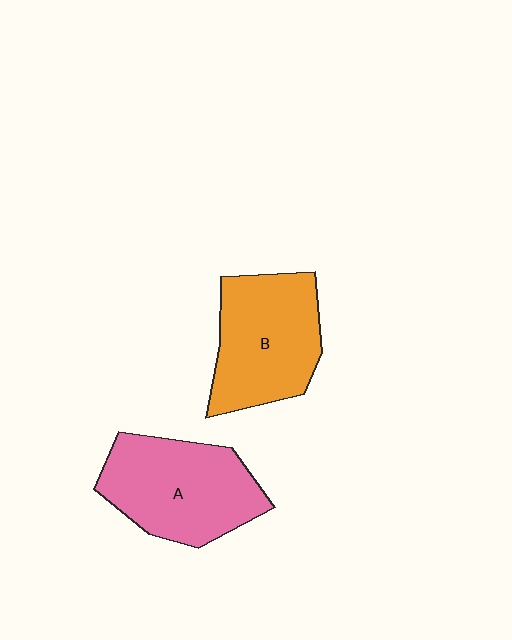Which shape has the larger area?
Shape A (pink).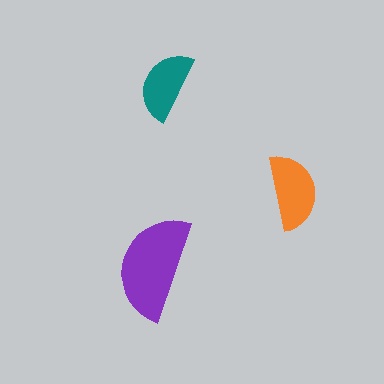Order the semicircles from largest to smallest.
the purple one, the orange one, the teal one.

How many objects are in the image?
There are 3 objects in the image.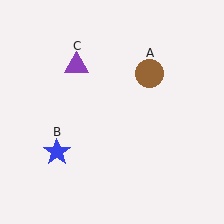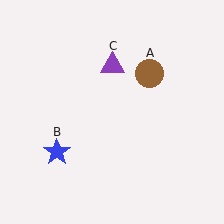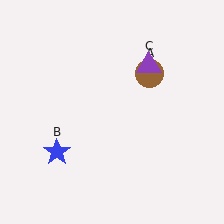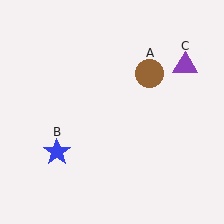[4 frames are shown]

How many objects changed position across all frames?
1 object changed position: purple triangle (object C).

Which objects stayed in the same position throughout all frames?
Brown circle (object A) and blue star (object B) remained stationary.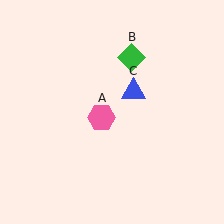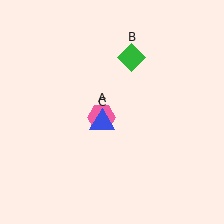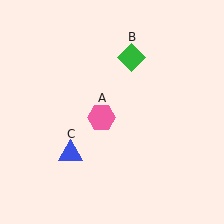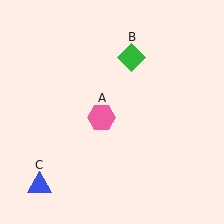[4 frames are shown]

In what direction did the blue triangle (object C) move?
The blue triangle (object C) moved down and to the left.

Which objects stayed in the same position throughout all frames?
Pink hexagon (object A) and green diamond (object B) remained stationary.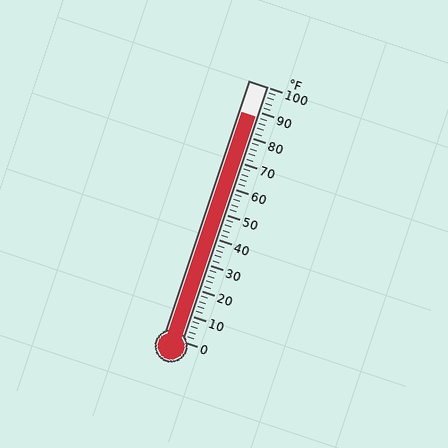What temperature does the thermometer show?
The thermometer shows approximately 88°F.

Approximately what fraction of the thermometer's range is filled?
The thermometer is filled to approximately 90% of its range.